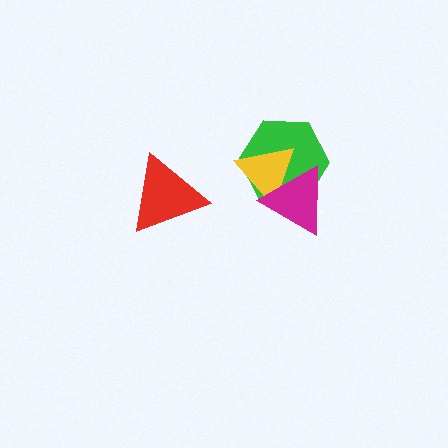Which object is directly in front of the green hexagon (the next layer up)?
The yellow triangle is directly in front of the green hexagon.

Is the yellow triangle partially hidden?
Yes, it is partially covered by another shape.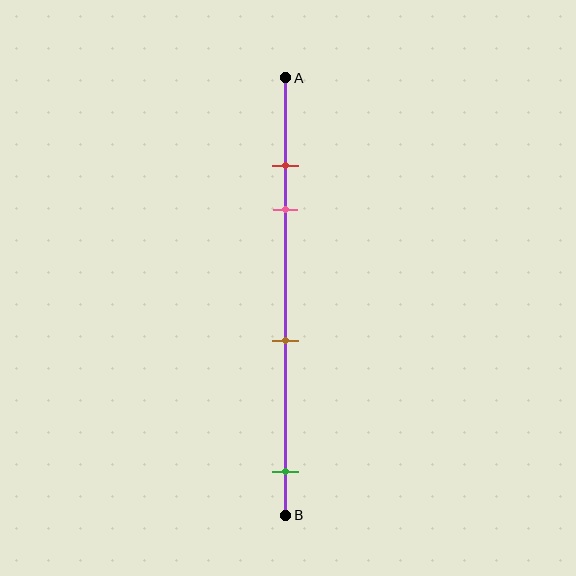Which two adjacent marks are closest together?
The red and pink marks are the closest adjacent pair.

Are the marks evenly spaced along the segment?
No, the marks are not evenly spaced.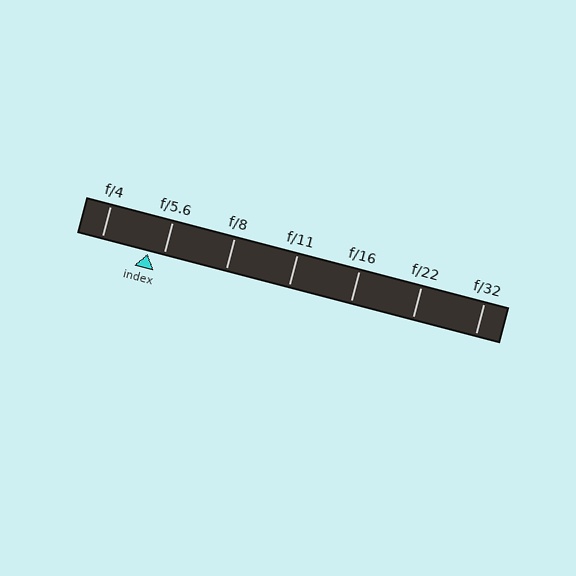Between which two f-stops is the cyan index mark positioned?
The index mark is between f/4 and f/5.6.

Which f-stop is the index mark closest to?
The index mark is closest to f/5.6.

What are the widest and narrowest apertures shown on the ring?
The widest aperture shown is f/4 and the narrowest is f/32.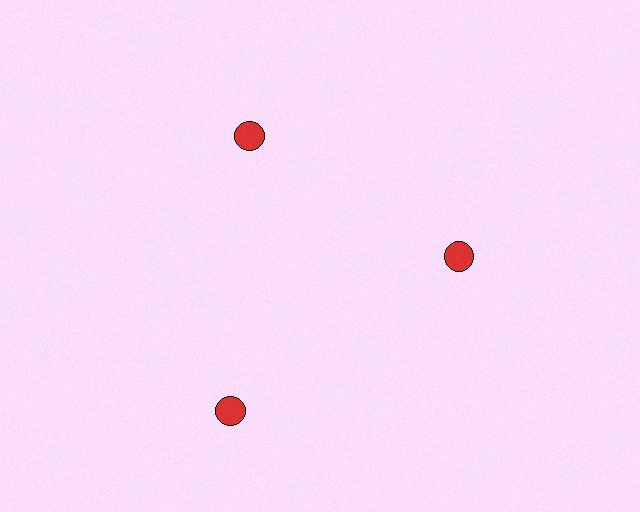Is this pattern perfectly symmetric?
No. The 3 red circles are arranged in a ring, but one element near the 7 o'clock position is pushed outward from the center, breaking the 3-fold rotational symmetry.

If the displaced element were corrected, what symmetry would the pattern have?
It would have 3-fold rotational symmetry — the pattern would map onto itself every 120 degrees.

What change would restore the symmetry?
The symmetry would be restored by moving it inward, back onto the ring so that all 3 circles sit at equal angles and equal distance from the center.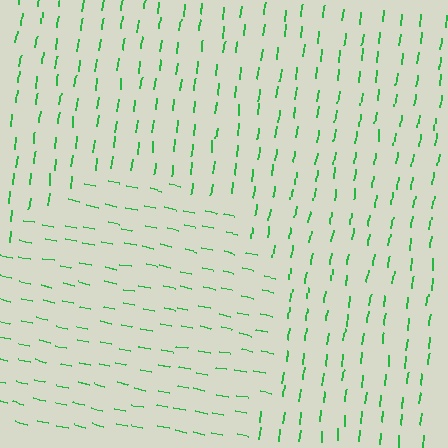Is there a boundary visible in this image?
Yes, there is a texture boundary formed by a change in line orientation.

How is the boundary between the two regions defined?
The boundary is defined purely by a change in line orientation (approximately 85 degrees difference). All lines are the same color and thickness.